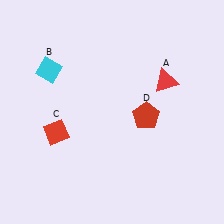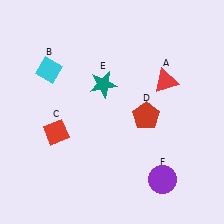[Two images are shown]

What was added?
A teal star (E), a purple circle (F) were added in Image 2.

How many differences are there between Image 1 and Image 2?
There are 2 differences between the two images.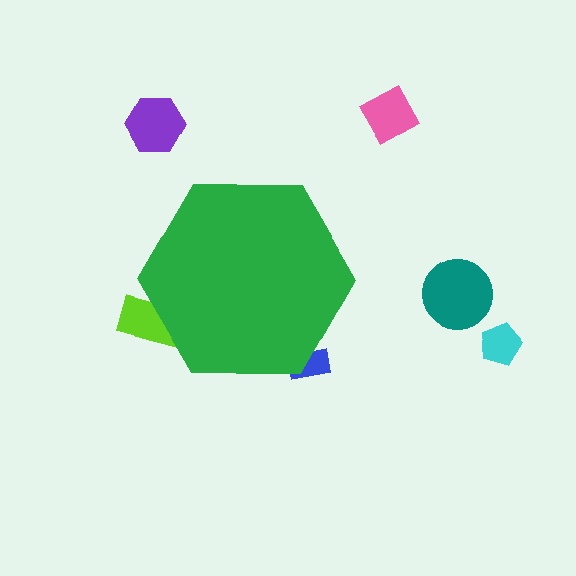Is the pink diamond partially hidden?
No, the pink diamond is fully visible.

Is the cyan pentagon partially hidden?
No, the cyan pentagon is fully visible.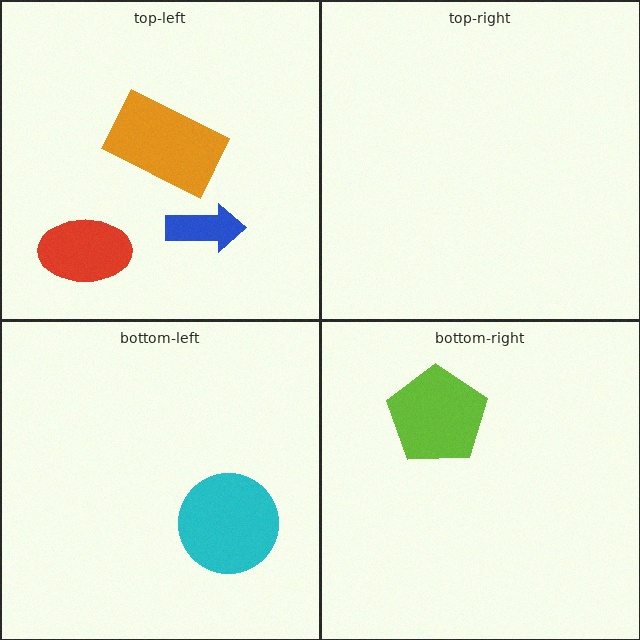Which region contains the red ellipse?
The top-left region.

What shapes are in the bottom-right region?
The lime pentagon.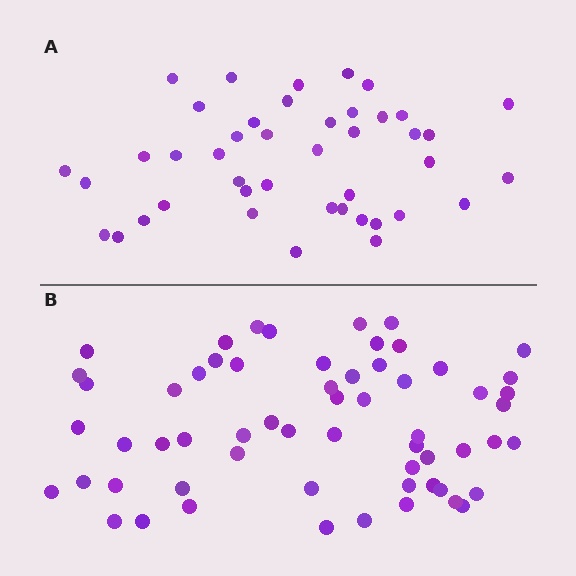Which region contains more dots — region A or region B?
Region B (the bottom region) has more dots.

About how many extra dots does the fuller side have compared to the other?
Region B has approximately 15 more dots than region A.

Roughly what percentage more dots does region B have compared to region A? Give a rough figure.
About 40% more.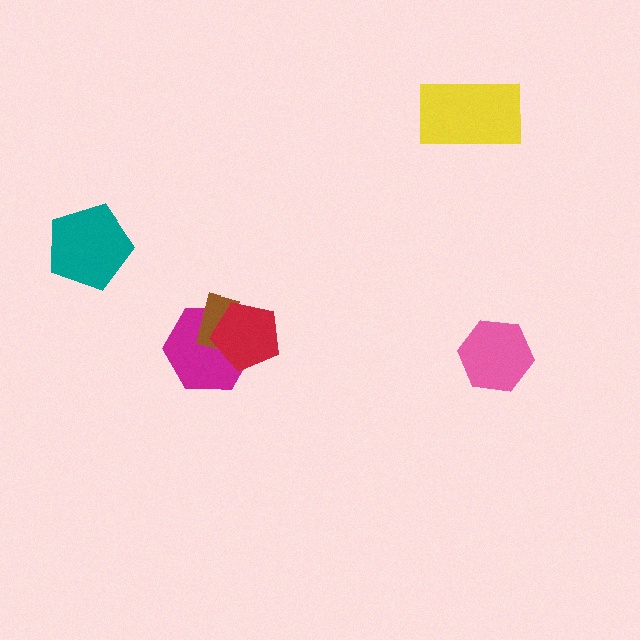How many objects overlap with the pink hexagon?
0 objects overlap with the pink hexagon.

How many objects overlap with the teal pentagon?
0 objects overlap with the teal pentagon.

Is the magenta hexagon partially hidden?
Yes, it is partially covered by another shape.